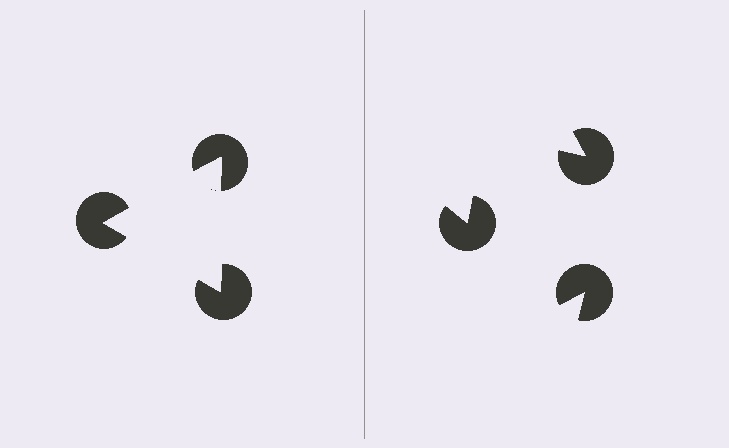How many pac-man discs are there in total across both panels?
6 — 3 on each side.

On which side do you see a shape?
An illusory triangle appears on the left side. On the right side the wedge cuts are rotated, so no coherent shape forms.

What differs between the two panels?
The pac-man discs are positioned identically on both sides; only the wedge orientations differ. On the left they align to a triangle; on the right they are misaligned.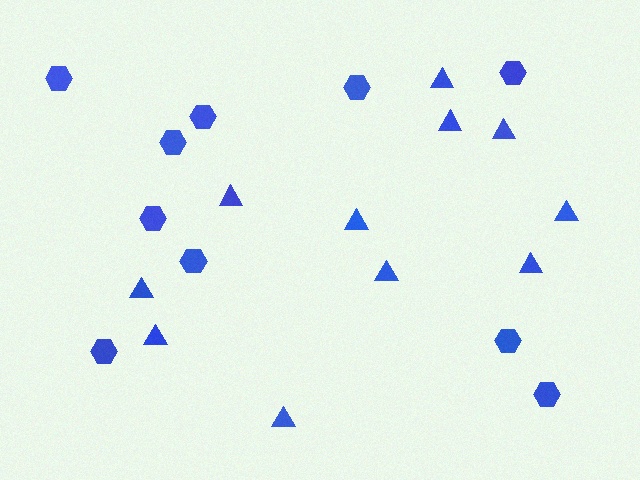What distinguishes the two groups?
There are 2 groups: one group of hexagons (10) and one group of triangles (11).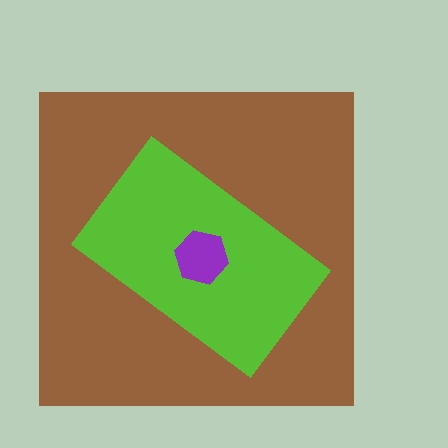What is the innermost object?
The purple hexagon.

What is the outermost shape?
The brown square.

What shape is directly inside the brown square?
The lime rectangle.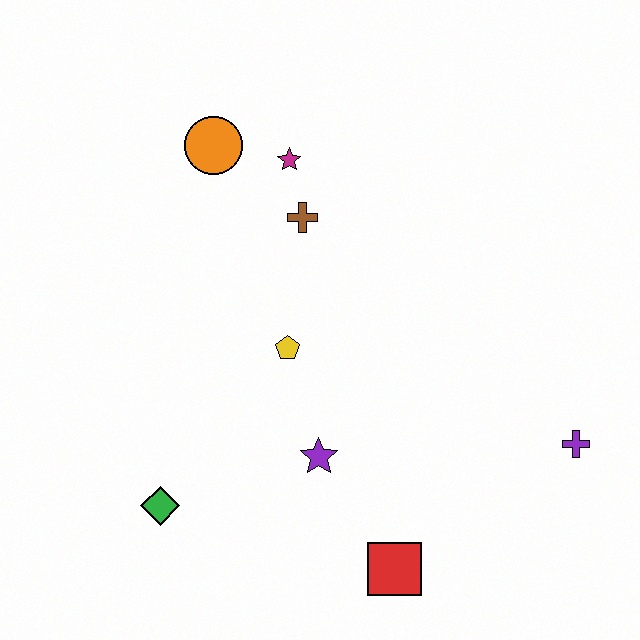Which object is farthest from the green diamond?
The purple cross is farthest from the green diamond.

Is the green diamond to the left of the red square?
Yes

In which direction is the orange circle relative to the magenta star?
The orange circle is to the left of the magenta star.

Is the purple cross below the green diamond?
No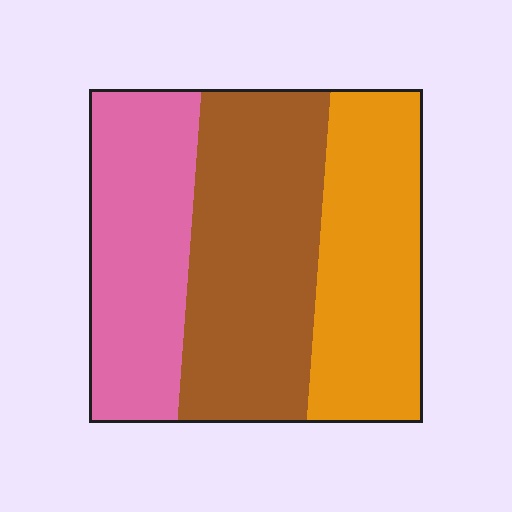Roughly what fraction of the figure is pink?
Pink covers about 30% of the figure.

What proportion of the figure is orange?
Orange covers about 30% of the figure.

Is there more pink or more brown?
Brown.